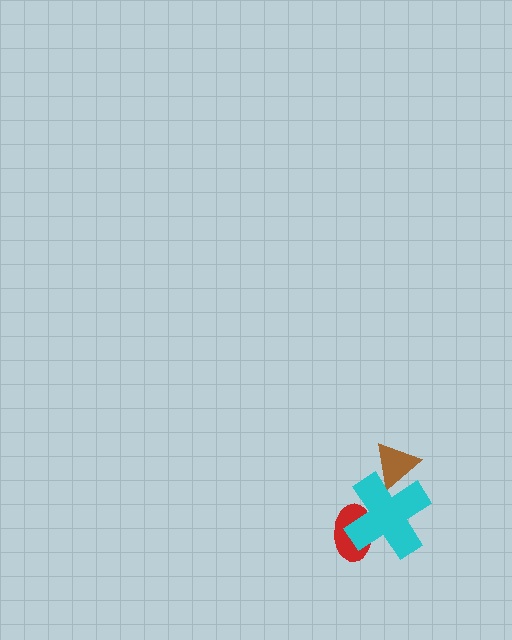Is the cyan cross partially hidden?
No, no other shape covers it.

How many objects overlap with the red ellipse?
1 object overlaps with the red ellipse.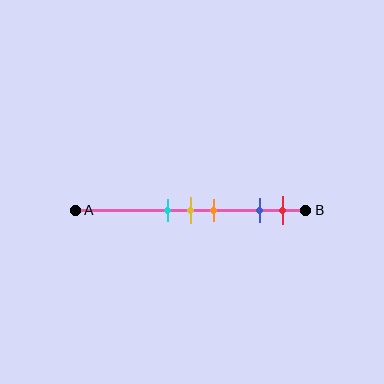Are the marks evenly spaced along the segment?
No, the marks are not evenly spaced.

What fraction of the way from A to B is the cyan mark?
The cyan mark is approximately 40% (0.4) of the way from A to B.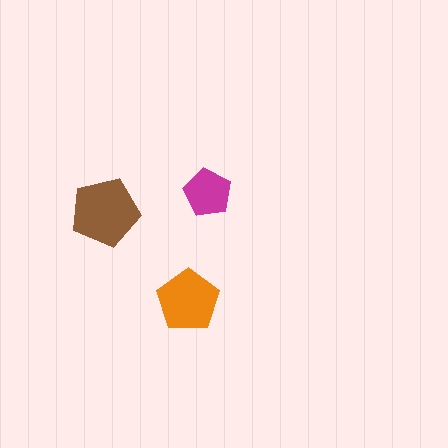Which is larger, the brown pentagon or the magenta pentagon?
The brown one.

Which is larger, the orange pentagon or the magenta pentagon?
The orange one.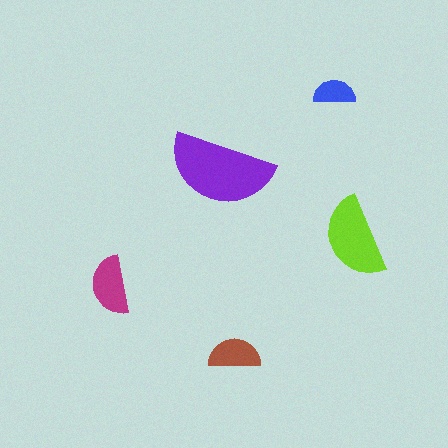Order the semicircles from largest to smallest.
the purple one, the lime one, the magenta one, the brown one, the blue one.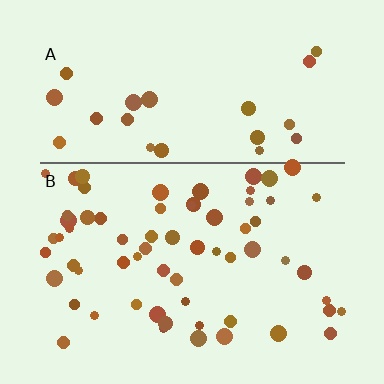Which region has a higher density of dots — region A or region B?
B (the bottom).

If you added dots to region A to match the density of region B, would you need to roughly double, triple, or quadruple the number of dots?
Approximately triple.